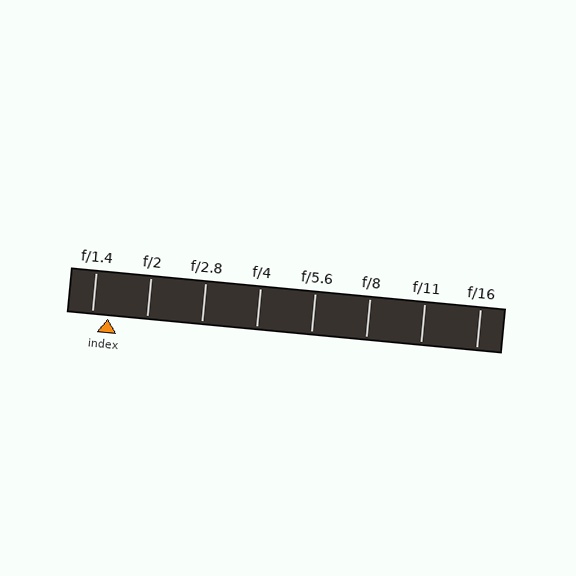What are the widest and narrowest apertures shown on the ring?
The widest aperture shown is f/1.4 and the narrowest is f/16.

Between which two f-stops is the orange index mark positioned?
The index mark is between f/1.4 and f/2.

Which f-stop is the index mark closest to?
The index mark is closest to f/1.4.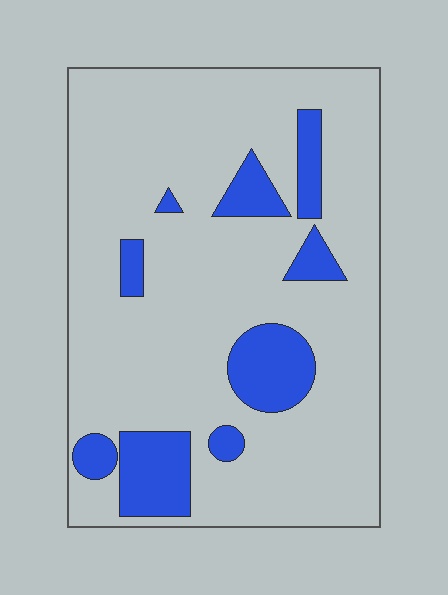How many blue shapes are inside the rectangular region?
9.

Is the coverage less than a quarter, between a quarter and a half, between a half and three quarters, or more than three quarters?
Less than a quarter.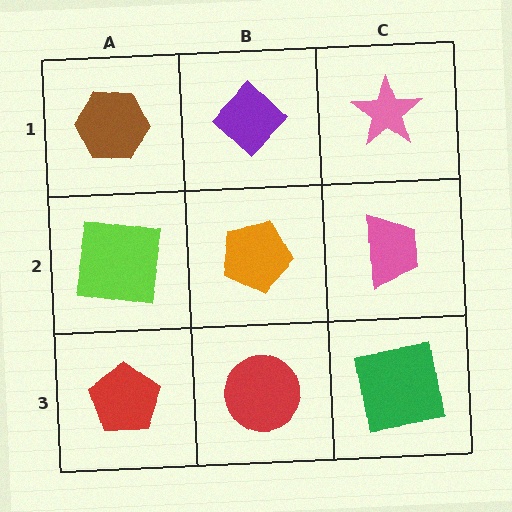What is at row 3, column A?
A red pentagon.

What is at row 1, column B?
A purple diamond.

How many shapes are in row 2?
3 shapes.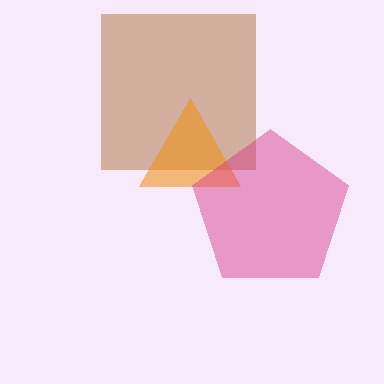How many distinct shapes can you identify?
There are 3 distinct shapes: a brown square, an orange triangle, a magenta pentagon.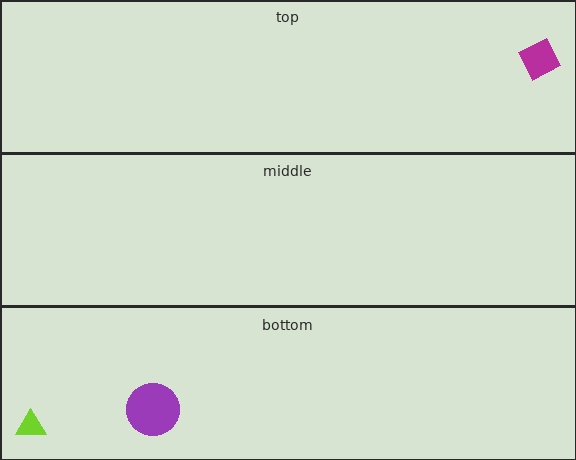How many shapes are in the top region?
1.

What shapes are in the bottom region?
The purple circle, the lime triangle.